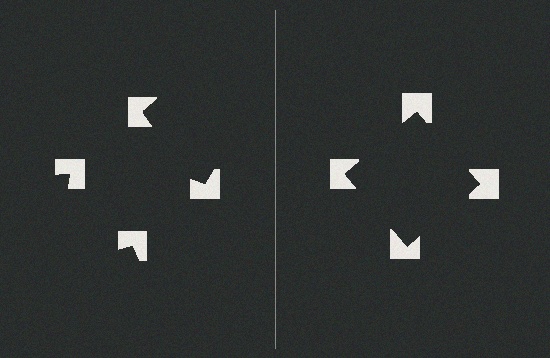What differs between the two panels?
The notched squares are positioned identically on both sides; only the wedge orientations differ. On the right they align to a square; on the left they are misaligned.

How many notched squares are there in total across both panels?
8 — 4 on each side.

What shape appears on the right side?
An illusory square.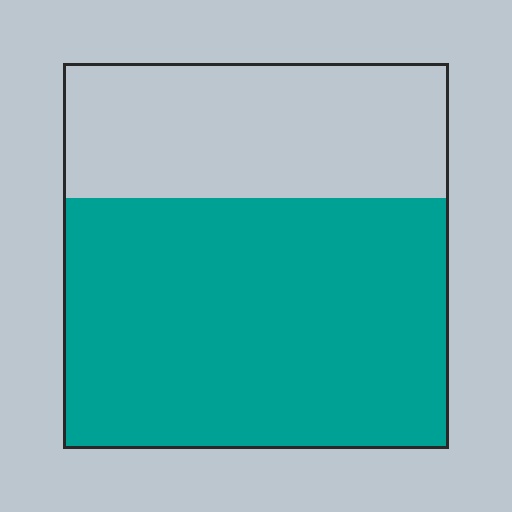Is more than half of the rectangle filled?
Yes.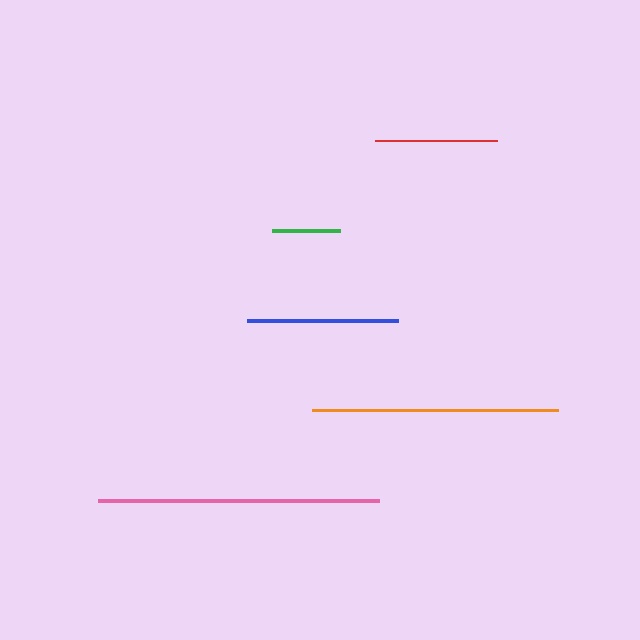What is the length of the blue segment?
The blue segment is approximately 151 pixels long.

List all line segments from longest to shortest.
From longest to shortest: pink, orange, blue, red, green.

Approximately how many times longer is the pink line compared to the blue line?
The pink line is approximately 1.9 times the length of the blue line.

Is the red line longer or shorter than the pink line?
The pink line is longer than the red line.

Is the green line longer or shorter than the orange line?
The orange line is longer than the green line.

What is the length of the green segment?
The green segment is approximately 67 pixels long.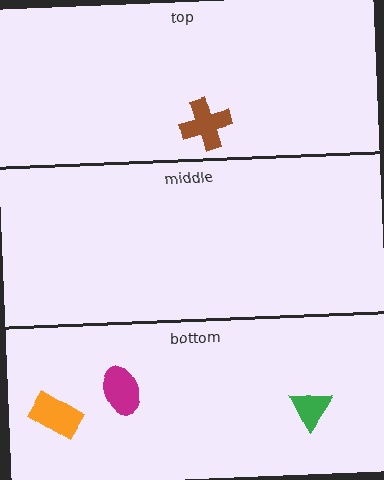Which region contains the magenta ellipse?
The bottom region.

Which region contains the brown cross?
The top region.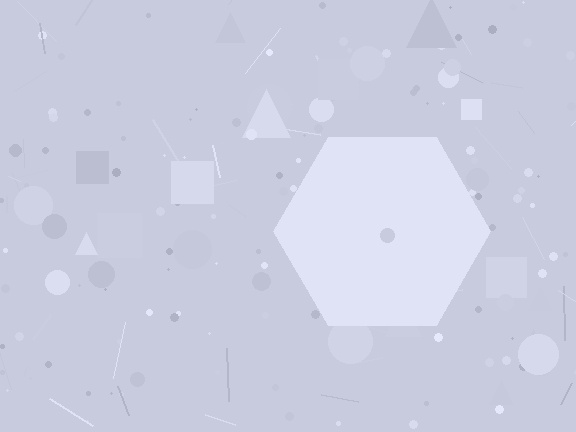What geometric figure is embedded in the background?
A hexagon is embedded in the background.